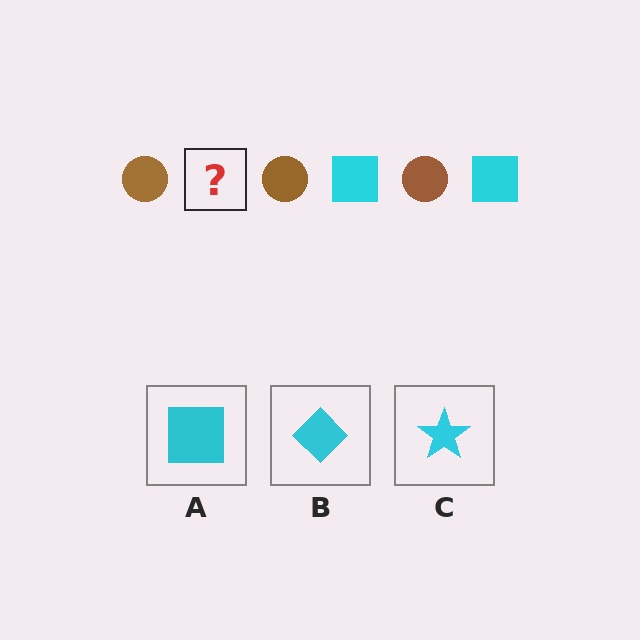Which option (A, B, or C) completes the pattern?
A.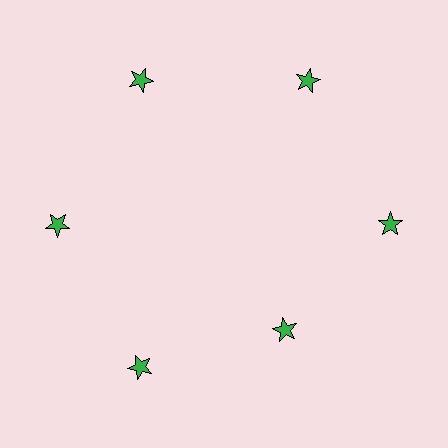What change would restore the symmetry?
The symmetry would be restored by moving it outward, back onto the ring so that all 6 stars sit at equal angles and equal distance from the center.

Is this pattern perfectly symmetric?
No. The 6 green stars are arranged in a ring, but one element near the 5 o'clock position is pulled inward toward the center, breaking the 6-fold rotational symmetry.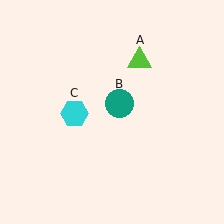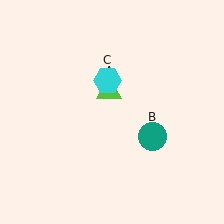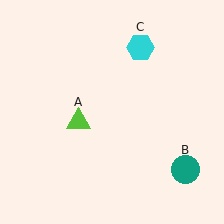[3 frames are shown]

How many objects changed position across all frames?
3 objects changed position: lime triangle (object A), teal circle (object B), cyan hexagon (object C).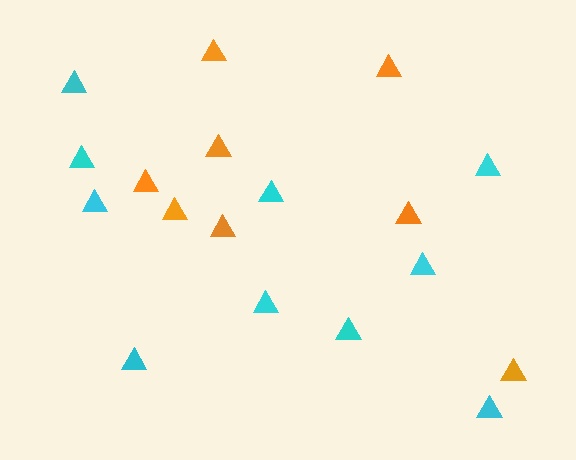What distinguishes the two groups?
There are 2 groups: one group of cyan triangles (10) and one group of orange triangles (8).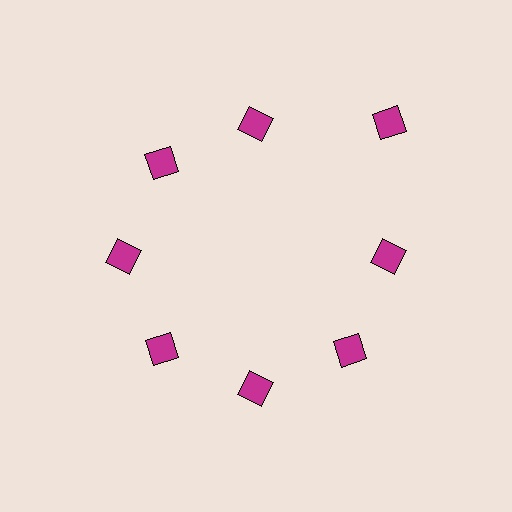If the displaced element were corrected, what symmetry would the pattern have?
It would have 8-fold rotational symmetry — the pattern would map onto itself every 45 degrees.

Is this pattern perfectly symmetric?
No. The 8 magenta diamonds are arranged in a ring, but one element near the 2 o'clock position is pushed outward from the center, breaking the 8-fold rotational symmetry.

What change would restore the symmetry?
The symmetry would be restored by moving it inward, back onto the ring so that all 8 diamonds sit at equal angles and equal distance from the center.